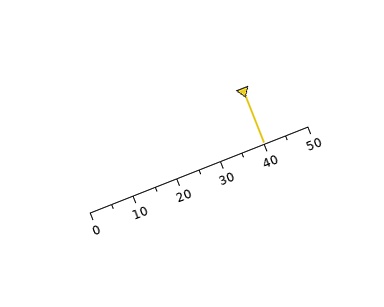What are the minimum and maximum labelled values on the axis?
The axis runs from 0 to 50.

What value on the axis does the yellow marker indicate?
The marker indicates approximately 40.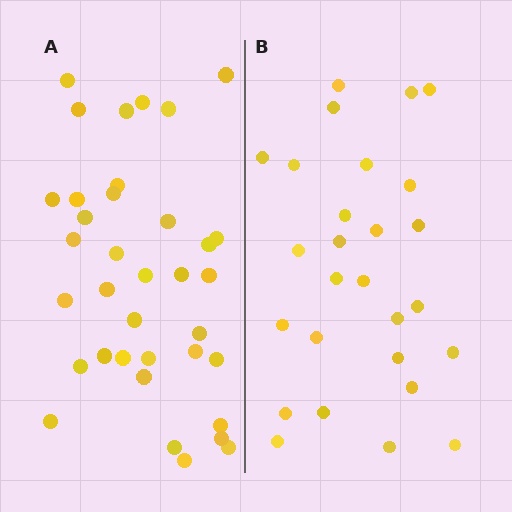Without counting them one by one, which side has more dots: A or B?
Region A (the left region) has more dots.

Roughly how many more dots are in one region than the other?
Region A has roughly 8 or so more dots than region B.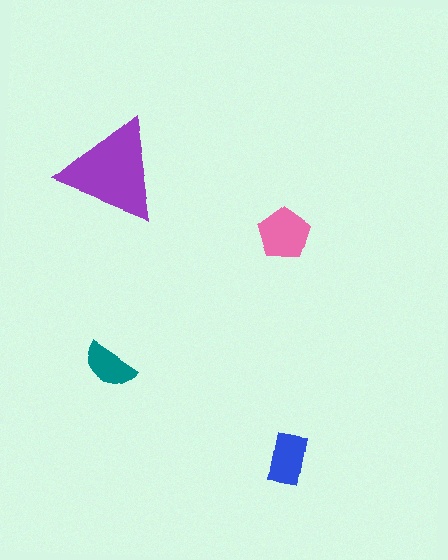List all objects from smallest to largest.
The teal semicircle, the blue rectangle, the pink pentagon, the purple triangle.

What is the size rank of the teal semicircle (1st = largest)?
4th.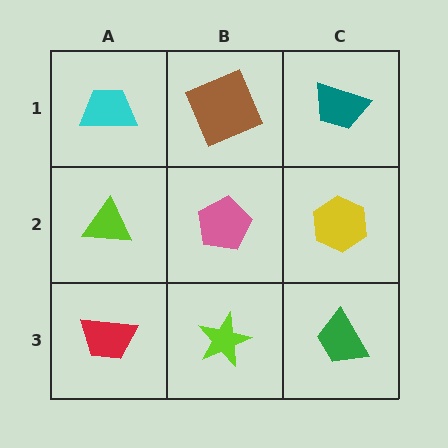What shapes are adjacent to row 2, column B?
A brown square (row 1, column B), a lime star (row 3, column B), a lime triangle (row 2, column A), a yellow hexagon (row 2, column C).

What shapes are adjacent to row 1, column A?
A lime triangle (row 2, column A), a brown square (row 1, column B).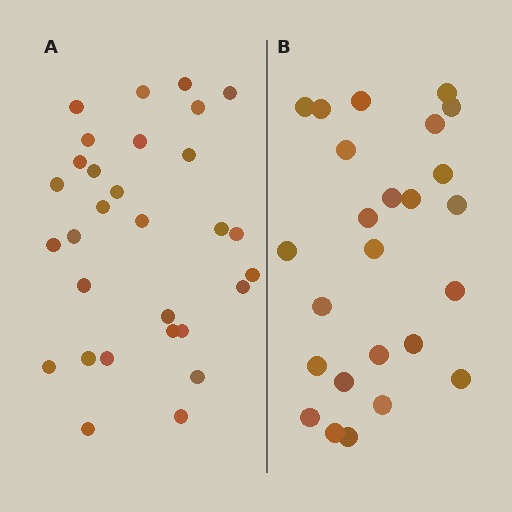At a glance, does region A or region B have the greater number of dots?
Region A (the left region) has more dots.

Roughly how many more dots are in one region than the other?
Region A has about 5 more dots than region B.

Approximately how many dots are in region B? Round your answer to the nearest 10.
About 20 dots. (The exact count is 25, which rounds to 20.)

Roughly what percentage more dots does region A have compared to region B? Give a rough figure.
About 20% more.